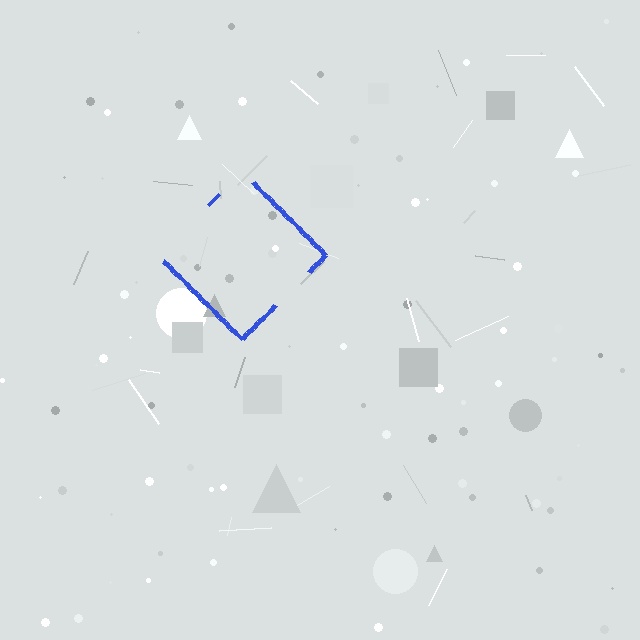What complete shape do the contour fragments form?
The contour fragments form a diamond.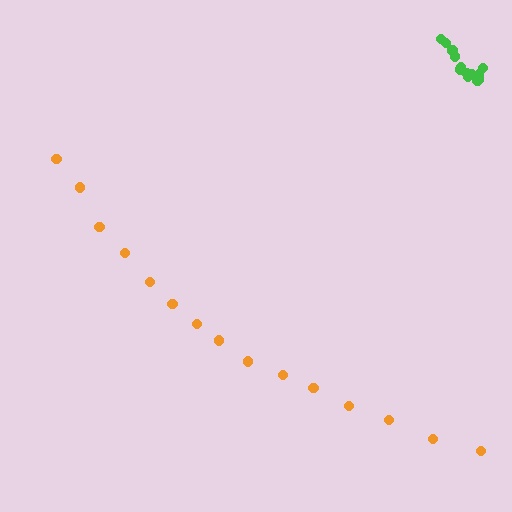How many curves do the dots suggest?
There are 2 distinct paths.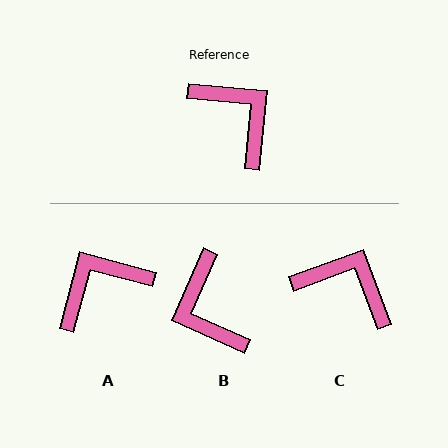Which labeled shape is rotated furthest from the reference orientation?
B, about 161 degrees away.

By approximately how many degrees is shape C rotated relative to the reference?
Approximately 26 degrees counter-clockwise.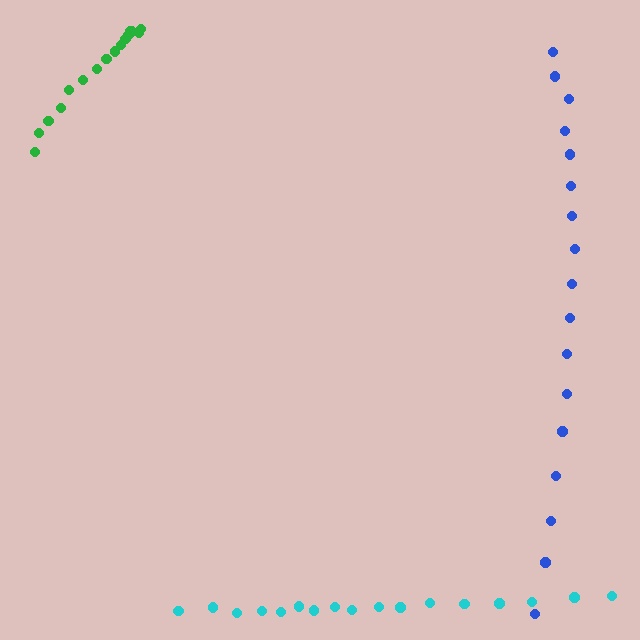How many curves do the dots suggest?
There are 3 distinct paths.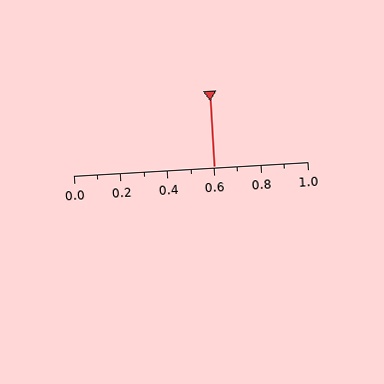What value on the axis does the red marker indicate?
The marker indicates approximately 0.6.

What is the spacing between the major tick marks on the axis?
The major ticks are spaced 0.2 apart.